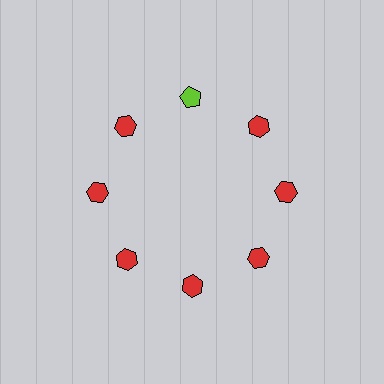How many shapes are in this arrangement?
There are 8 shapes arranged in a ring pattern.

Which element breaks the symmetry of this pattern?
The lime pentagon at roughly the 12 o'clock position breaks the symmetry. All other shapes are red hexagons.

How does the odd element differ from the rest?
It differs in both color (lime instead of red) and shape (pentagon instead of hexagon).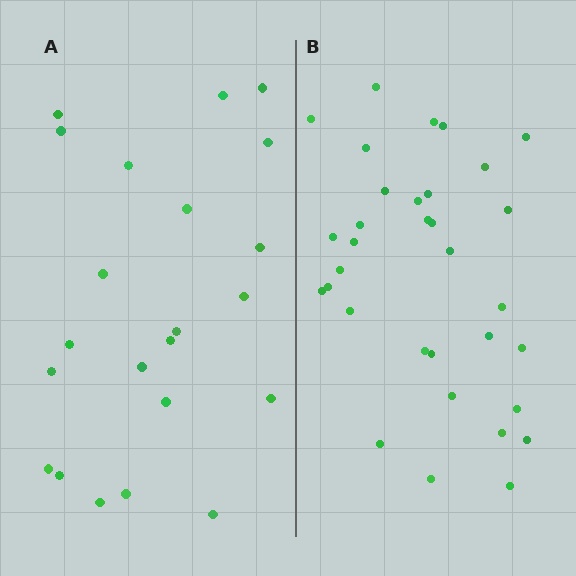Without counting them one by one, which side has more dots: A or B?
Region B (the right region) has more dots.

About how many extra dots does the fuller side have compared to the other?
Region B has roughly 12 or so more dots than region A.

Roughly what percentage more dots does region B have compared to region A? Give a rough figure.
About 50% more.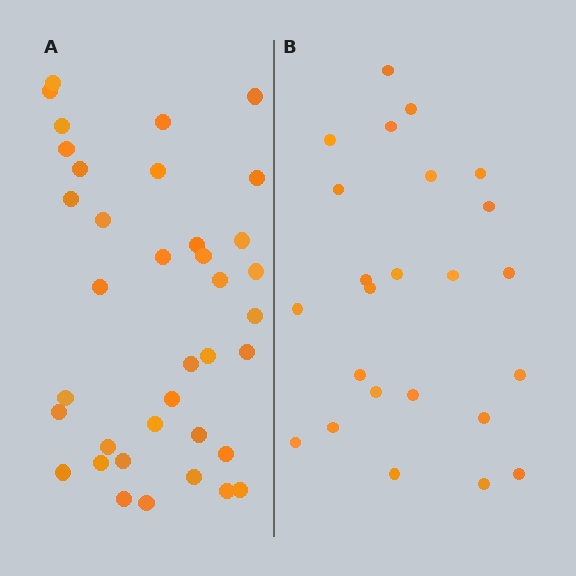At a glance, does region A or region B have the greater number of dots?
Region A (the left region) has more dots.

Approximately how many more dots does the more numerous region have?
Region A has approximately 15 more dots than region B.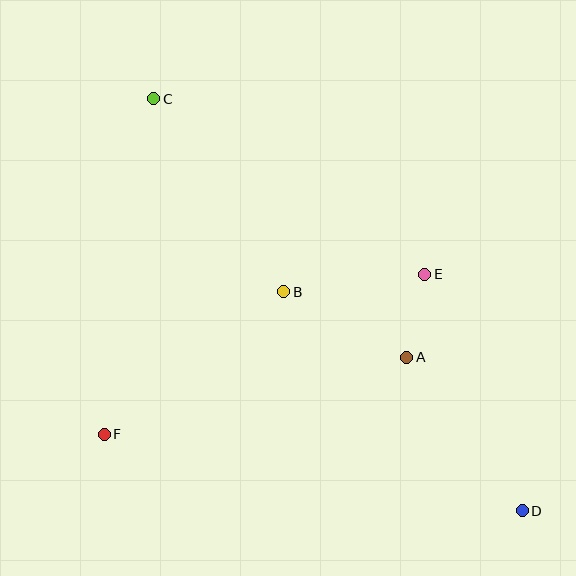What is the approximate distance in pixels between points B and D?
The distance between B and D is approximately 324 pixels.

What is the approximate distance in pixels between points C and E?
The distance between C and E is approximately 323 pixels.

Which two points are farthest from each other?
Points C and D are farthest from each other.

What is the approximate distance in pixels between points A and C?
The distance between A and C is approximately 362 pixels.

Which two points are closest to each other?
Points A and E are closest to each other.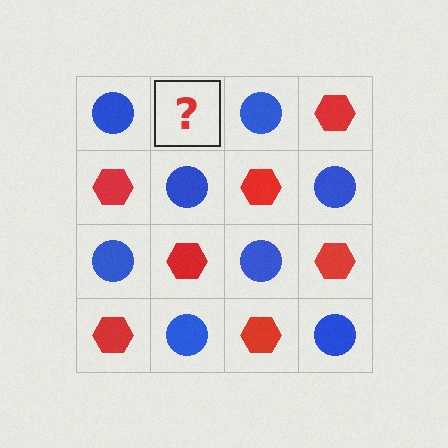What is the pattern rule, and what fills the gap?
The rule is that it alternates blue circle and red hexagon in a checkerboard pattern. The gap should be filled with a red hexagon.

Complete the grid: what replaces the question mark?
The question mark should be replaced with a red hexagon.